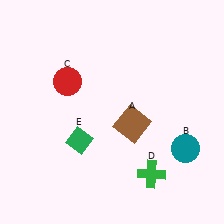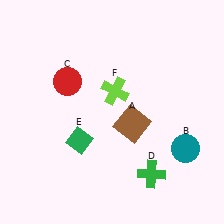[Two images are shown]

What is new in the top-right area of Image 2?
A lime cross (F) was added in the top-right area of Image 2.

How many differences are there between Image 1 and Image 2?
There is 1 difference between the two images.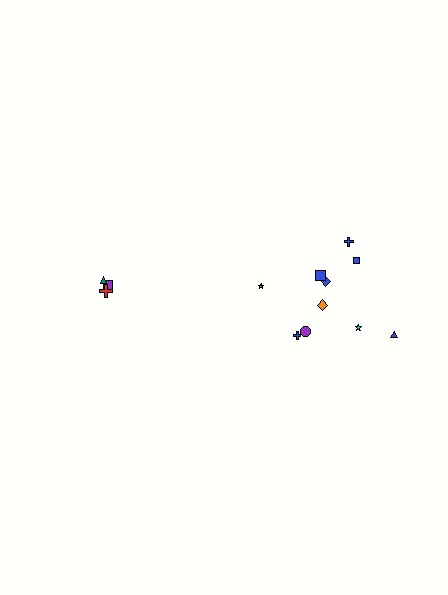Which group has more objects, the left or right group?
The right group.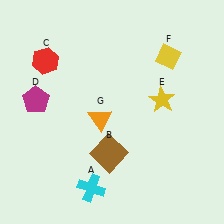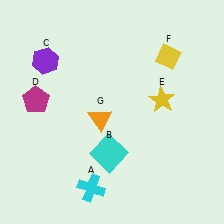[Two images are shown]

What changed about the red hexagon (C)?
In Image 1, C is red. In Image 2, it changed to purple.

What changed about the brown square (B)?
In Image 1, B is brown. In Image 2, it changed to cyan.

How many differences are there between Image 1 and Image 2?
There are 2 differences between the two images.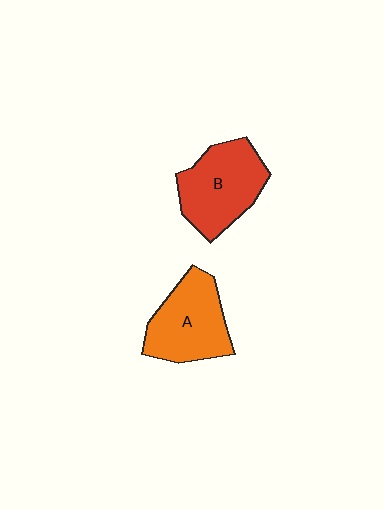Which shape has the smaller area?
Shape A (orange).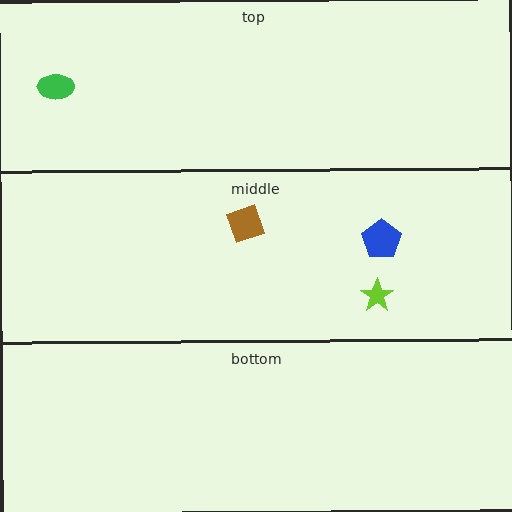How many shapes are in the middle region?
3.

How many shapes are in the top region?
1.